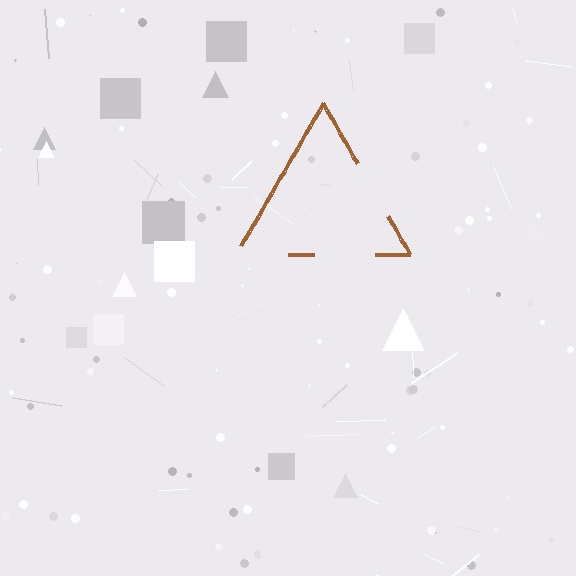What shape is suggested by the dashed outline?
The dashed outline suggests a triangle.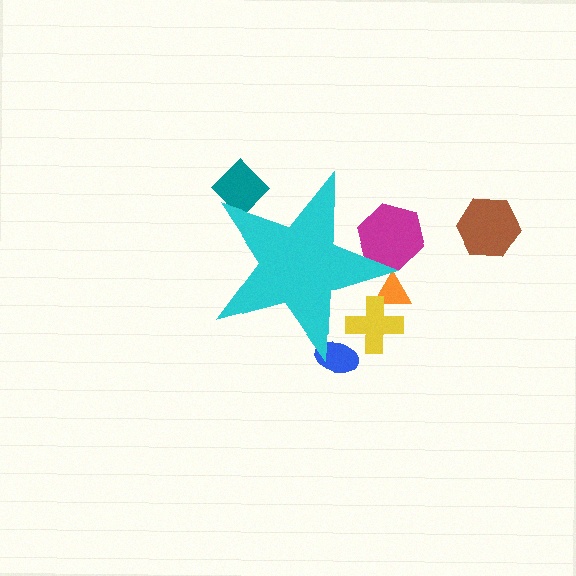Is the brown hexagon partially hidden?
No, the brown hexagon is fully visible.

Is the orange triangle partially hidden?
Yes, the orange triangle is partially hidden behind the cyan star.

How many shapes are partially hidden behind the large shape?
5 shapes are partially hidden.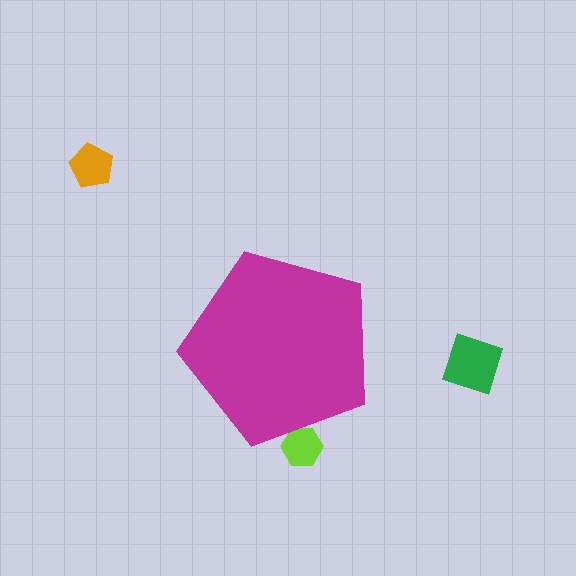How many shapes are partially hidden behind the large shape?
1 shape is partially hidden.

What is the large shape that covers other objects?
A magenta pentagon.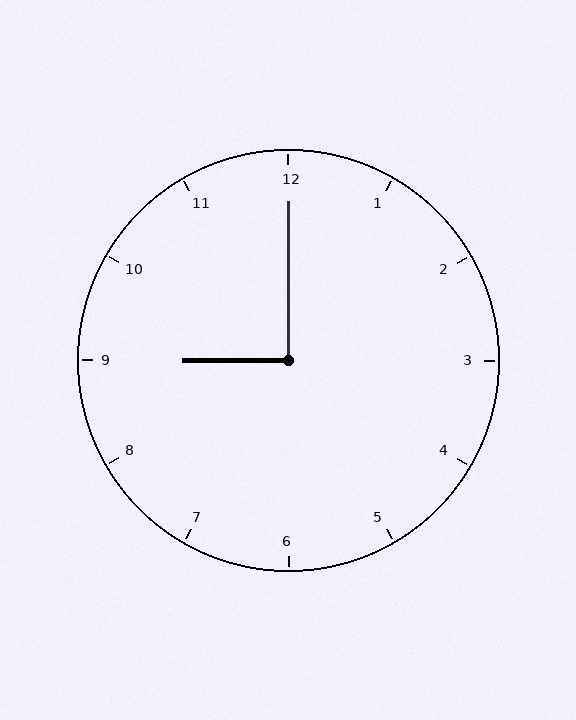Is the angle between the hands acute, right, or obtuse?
It is right.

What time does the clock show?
9:00.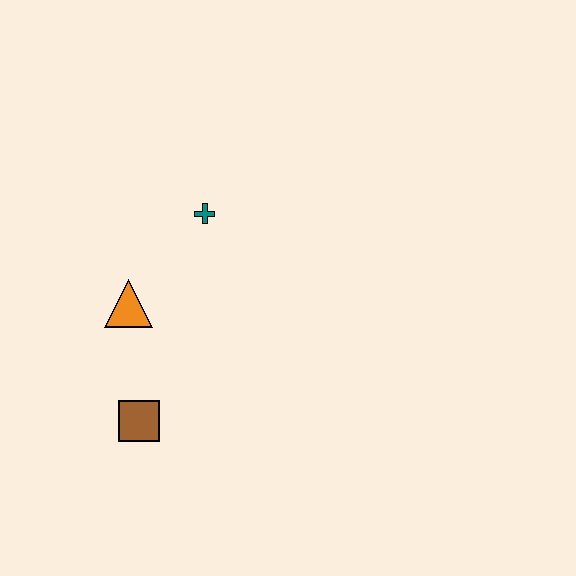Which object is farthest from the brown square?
The teal cross is farthest from the brown square.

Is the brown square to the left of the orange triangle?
No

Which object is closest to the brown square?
The orange triangle is closest to the brown square.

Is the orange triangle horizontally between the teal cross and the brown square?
No